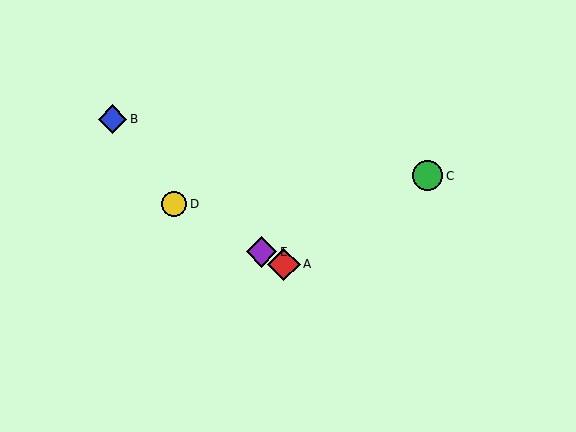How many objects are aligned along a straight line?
3 objects (A, D, E) are aligned along a straight line.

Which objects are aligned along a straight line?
Objects A, D, E are aligned along a straight line.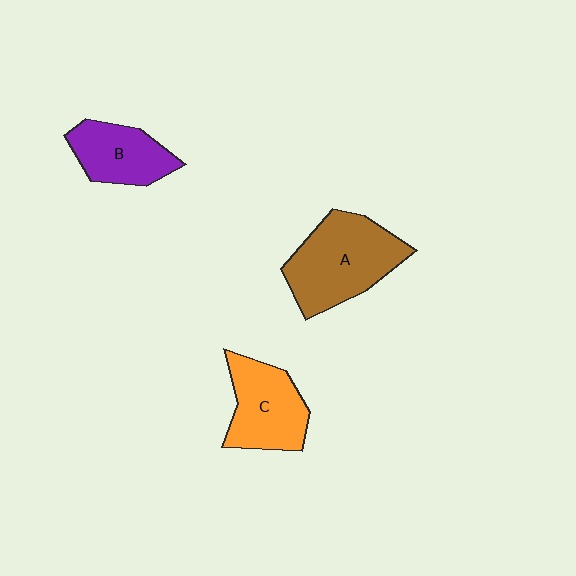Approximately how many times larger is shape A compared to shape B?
Approximately 1.6 times.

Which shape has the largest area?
Shape A (brown).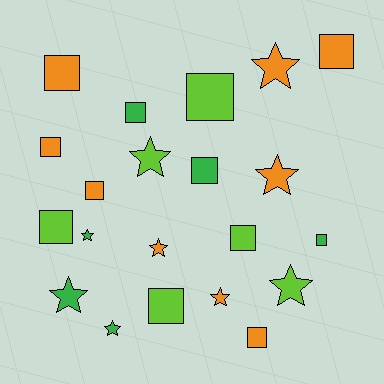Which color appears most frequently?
Orange, with 9 objects.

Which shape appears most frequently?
Square, with 12 objects.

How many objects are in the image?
There are 21 objects.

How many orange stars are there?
There are 4 orange stars.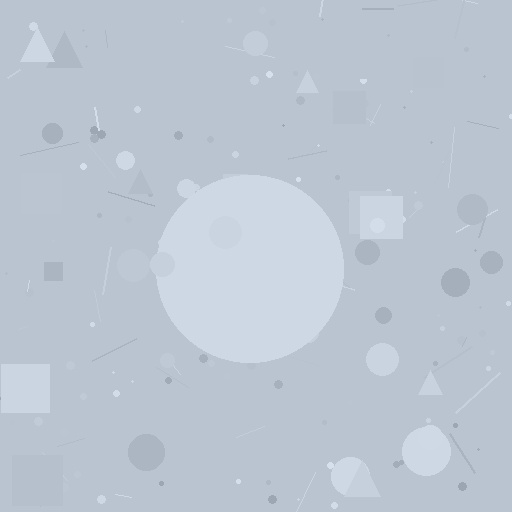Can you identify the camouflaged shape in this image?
The camouflaged shape is a circle.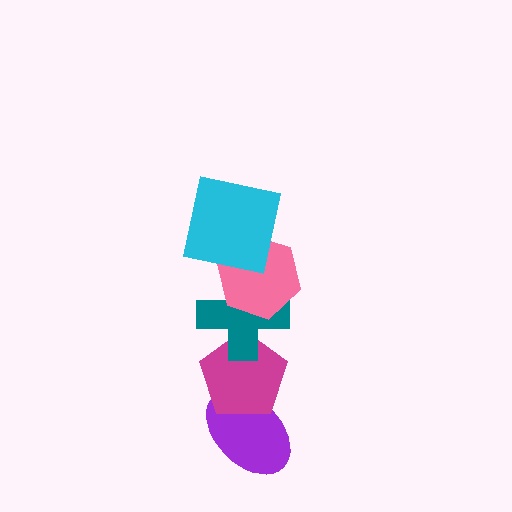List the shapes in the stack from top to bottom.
From top to bottom: the cyan square, the pink hexagon, the teal cross, the magenta pentagon, the purple ellipse.